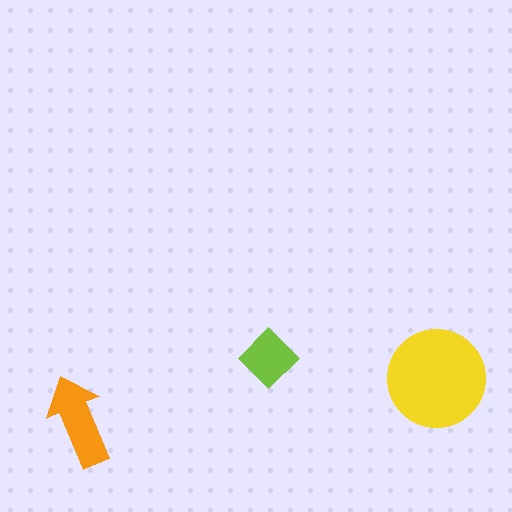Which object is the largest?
The yellow circle.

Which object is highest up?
The lime diamond is topmost.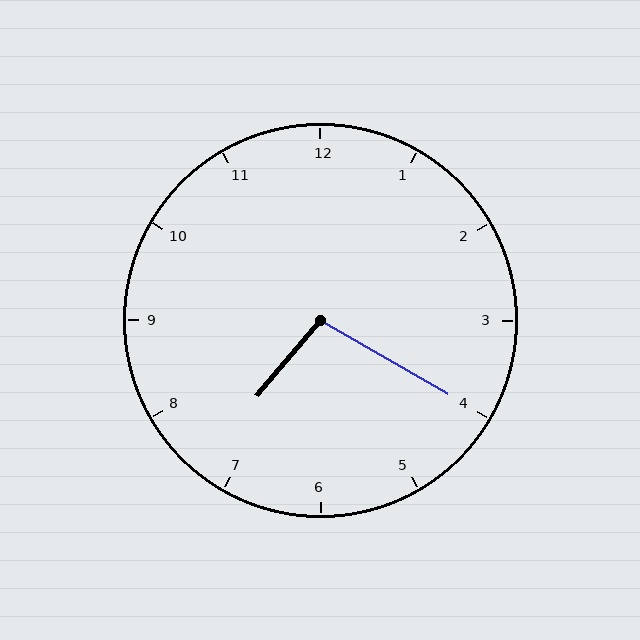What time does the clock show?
7:20.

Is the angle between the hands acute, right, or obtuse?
It is obtuse.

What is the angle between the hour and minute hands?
Approximately 100 degrees.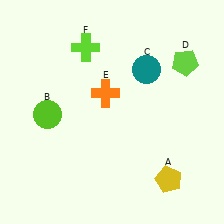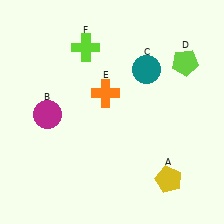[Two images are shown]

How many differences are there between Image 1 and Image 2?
There is 1 difference between the two images.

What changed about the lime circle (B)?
In Image 1, B is lime. In Image 2, it changed to magenta.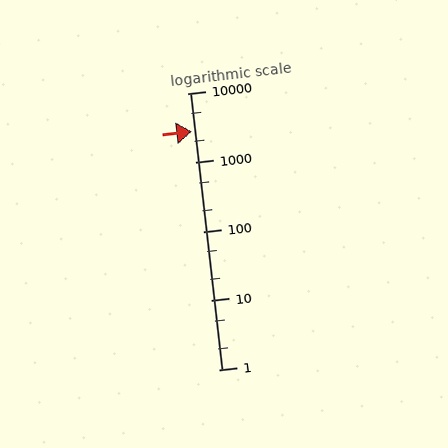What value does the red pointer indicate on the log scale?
The pointer indicates approximately 2800.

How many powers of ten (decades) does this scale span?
The scale spans 4 decades, from 1 to 10000.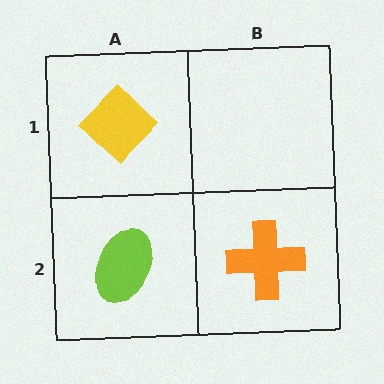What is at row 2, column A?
A lime ellipse.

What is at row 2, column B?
An orange cross.